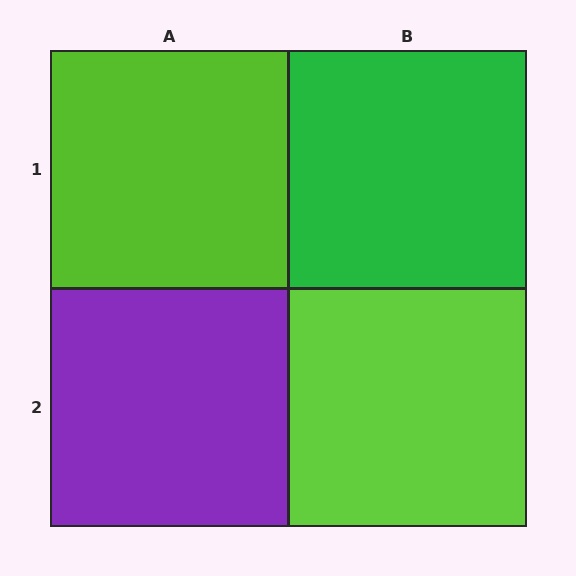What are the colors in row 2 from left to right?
Purple, lime.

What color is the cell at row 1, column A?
Lime.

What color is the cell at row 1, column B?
Green.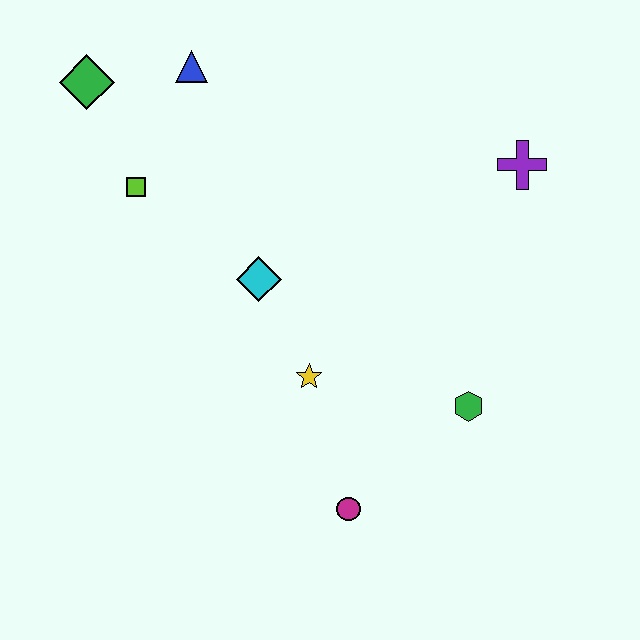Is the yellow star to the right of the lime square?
Yes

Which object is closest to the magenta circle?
The yellow star is closest to the magenta circle.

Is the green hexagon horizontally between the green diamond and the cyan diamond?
No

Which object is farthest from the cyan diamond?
The purple cross is farthest from the cyan diamond.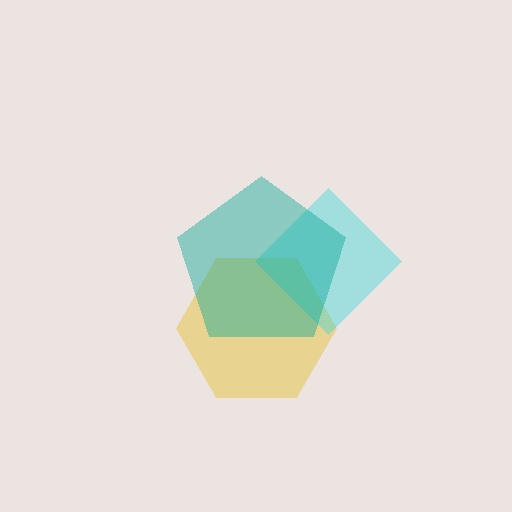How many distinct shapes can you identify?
There are 3 distinct shapes: a yellow hexagon, a cyan diamond, a teal pentagon.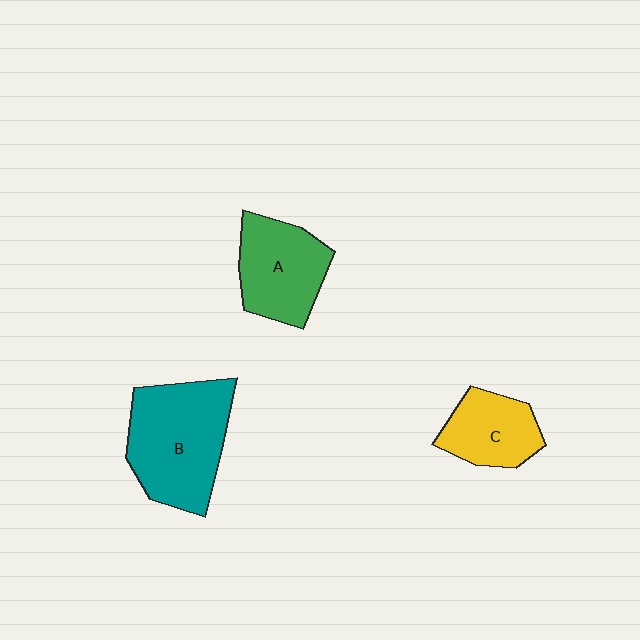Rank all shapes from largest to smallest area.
From largest to smallest: B (teal), A (green), C (yellow).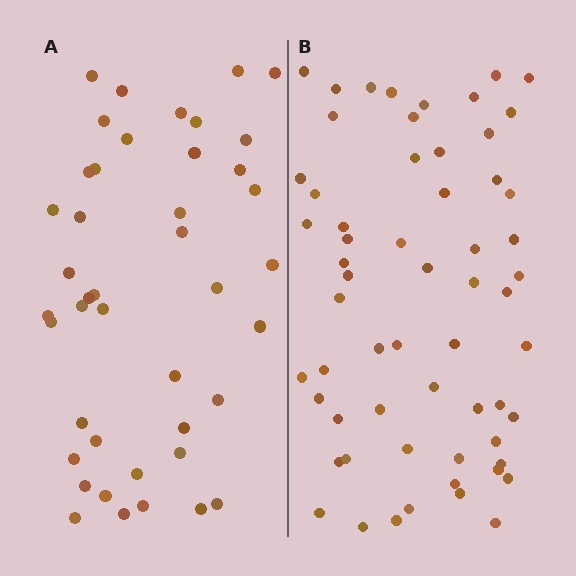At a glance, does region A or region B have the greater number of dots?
Region B (the right region) has more dots.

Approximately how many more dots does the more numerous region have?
Region B has approximately 15 more dots than region A.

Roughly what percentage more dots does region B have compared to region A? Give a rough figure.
About 40% more.